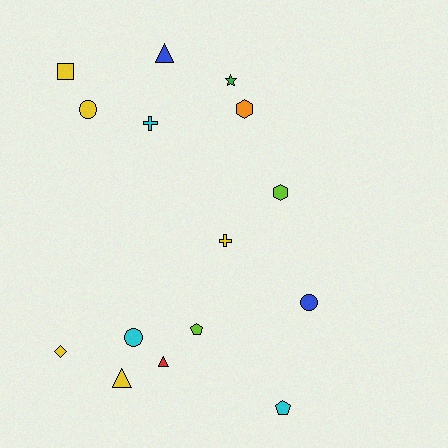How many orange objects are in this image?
There is 1 orange object.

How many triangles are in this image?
There are 3 triangles.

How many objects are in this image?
There are 15 objects.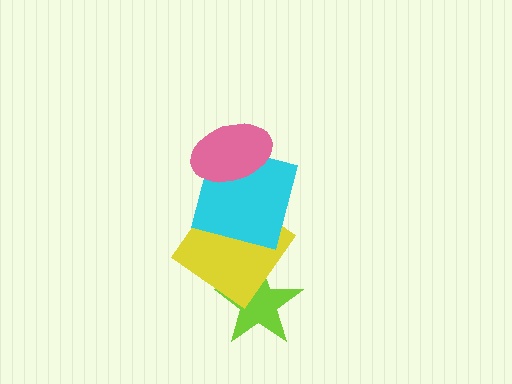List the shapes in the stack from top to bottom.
From top to bottom: the pink ellipse, the cyan square, the yellow diamond, the lime star.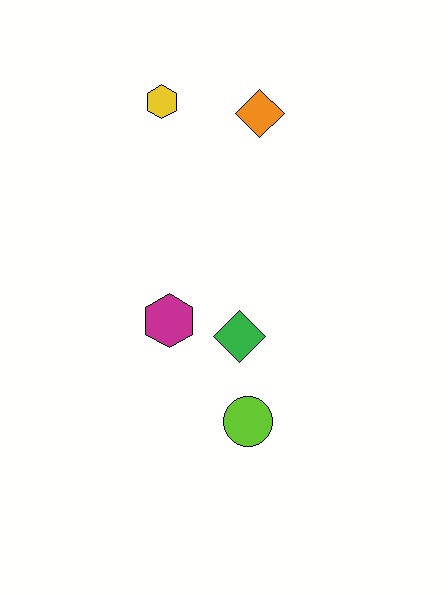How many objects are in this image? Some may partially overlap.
There are 5 objects.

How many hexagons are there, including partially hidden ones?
There are 2 hexagons.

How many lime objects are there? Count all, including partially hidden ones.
There is 1 lime object.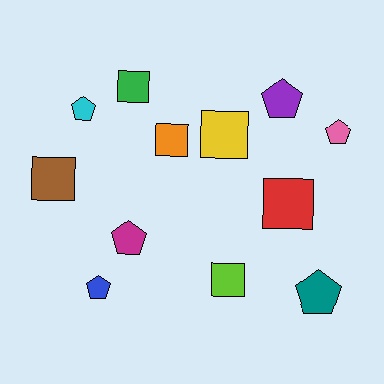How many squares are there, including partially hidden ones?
There are 6 squares.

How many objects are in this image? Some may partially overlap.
There are 12 objects.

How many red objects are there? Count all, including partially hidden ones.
There is 1 red object.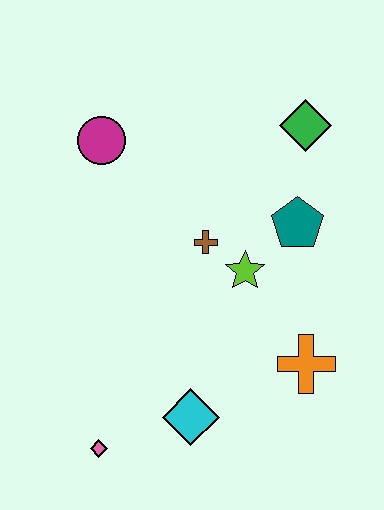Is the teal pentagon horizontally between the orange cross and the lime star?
Yes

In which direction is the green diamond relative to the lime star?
The green diamond is above the lime star.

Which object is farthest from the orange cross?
The magenta circle is farthest from the orange cross.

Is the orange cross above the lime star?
No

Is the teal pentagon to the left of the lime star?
No